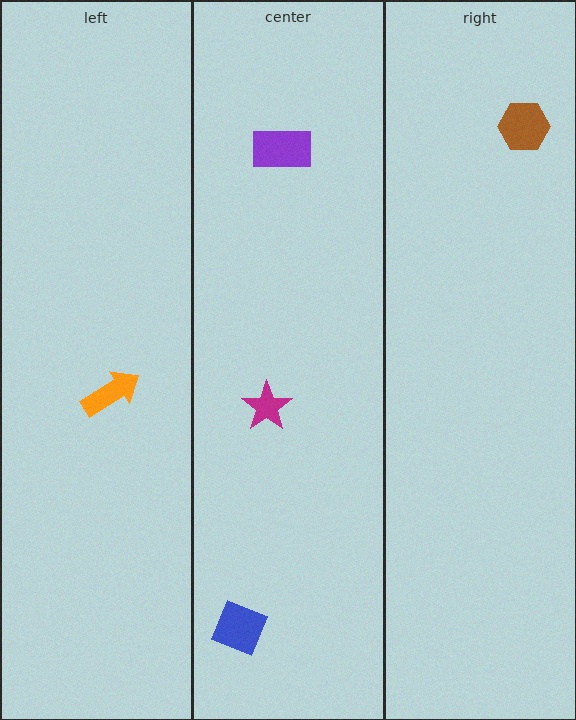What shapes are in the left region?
The orange arrow.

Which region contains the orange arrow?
The left region.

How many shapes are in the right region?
1.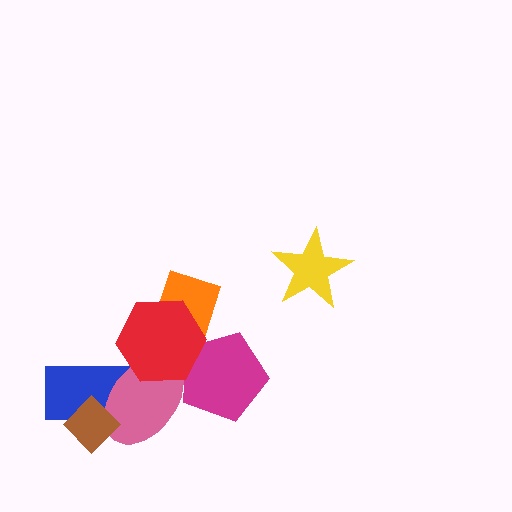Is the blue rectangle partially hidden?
Yes, it is partially covered by another shape.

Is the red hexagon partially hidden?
No, no other shape covers it.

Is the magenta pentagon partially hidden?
Yes, it is partially covered by another shape.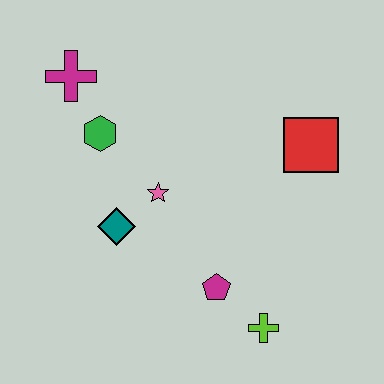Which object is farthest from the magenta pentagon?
The magenta cross is farthest from the magenta pentagon.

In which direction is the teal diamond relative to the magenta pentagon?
The teal diamond is to the left of the magenta pentagon.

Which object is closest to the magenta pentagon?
The lime cross is closest to the magenta pentagon.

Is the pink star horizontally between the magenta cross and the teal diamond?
No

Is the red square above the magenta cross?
No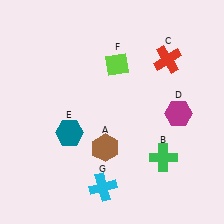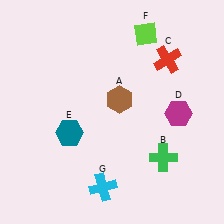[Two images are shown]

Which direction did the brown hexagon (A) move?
The brown hexagon (A) moved up.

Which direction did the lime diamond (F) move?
The lime diamond (F) moved up.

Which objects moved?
The objects that moved are: the brown hexagon (A), the lime diamond (F).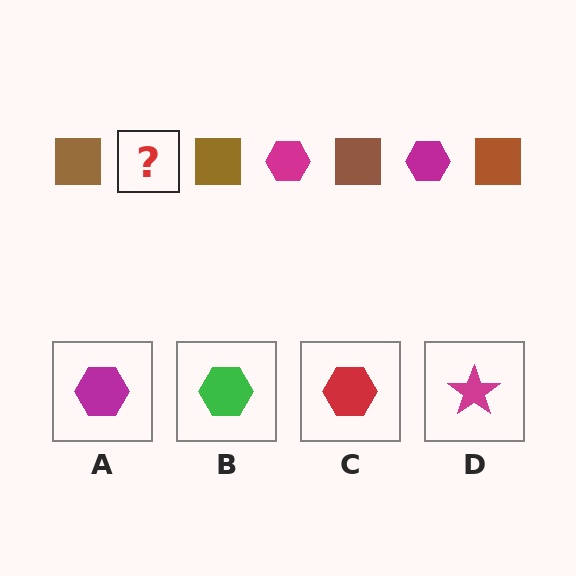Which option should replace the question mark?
Option A.